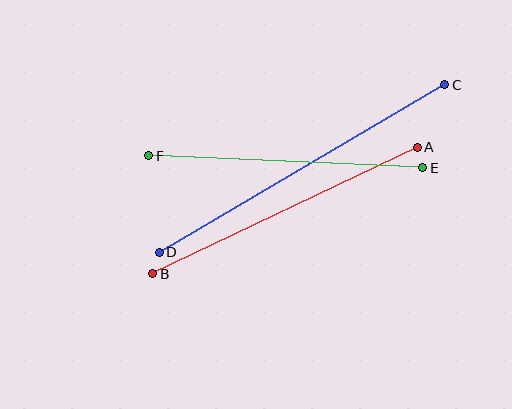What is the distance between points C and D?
The distance is approximately 331 pixels.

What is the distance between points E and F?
The distance is approximately 274 pixels.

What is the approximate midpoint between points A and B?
The midpoint is at approximately (285, 211) pixels.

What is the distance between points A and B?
The distance is approximately 293 pixels.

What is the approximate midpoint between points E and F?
The midpoint is at approximately (286, 162) pixels.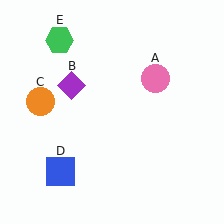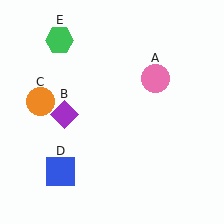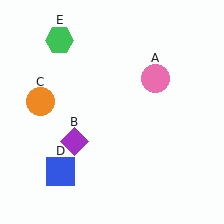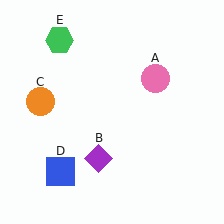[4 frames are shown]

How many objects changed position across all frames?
1 object changed position: purple diamond (object B).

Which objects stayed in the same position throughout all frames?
Pink circle (object A) and orange circle (object C) and blue square (object D) and green hexagon (object E) remained stationary.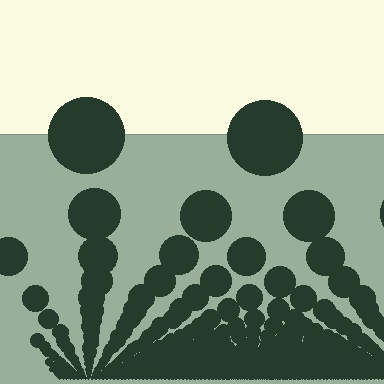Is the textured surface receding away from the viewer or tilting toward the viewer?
The surface appears to tilt toward the viewer. Texture elements get larger and sparser toward the top.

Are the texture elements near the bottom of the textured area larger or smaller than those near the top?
Smaller. The gradient is inverted — elements near the bottom are smaller and denser.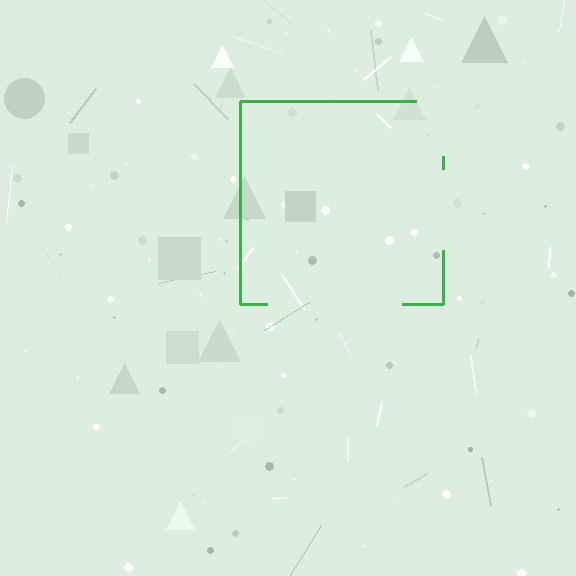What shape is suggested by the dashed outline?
The dashed outline suggests a square.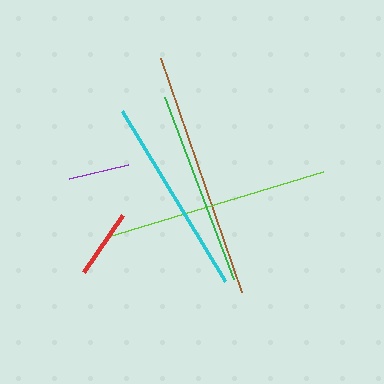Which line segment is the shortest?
The purple line is the shortest at approximately 61 pixels.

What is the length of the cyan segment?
The cyan segment is approximately 198 pixels long.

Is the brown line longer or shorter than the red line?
The brown line is longer than the red line.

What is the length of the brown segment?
The brown segment is approximately 247 pixels long.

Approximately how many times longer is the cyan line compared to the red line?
The cyan line is approximately 2.8 times the length of the red line.